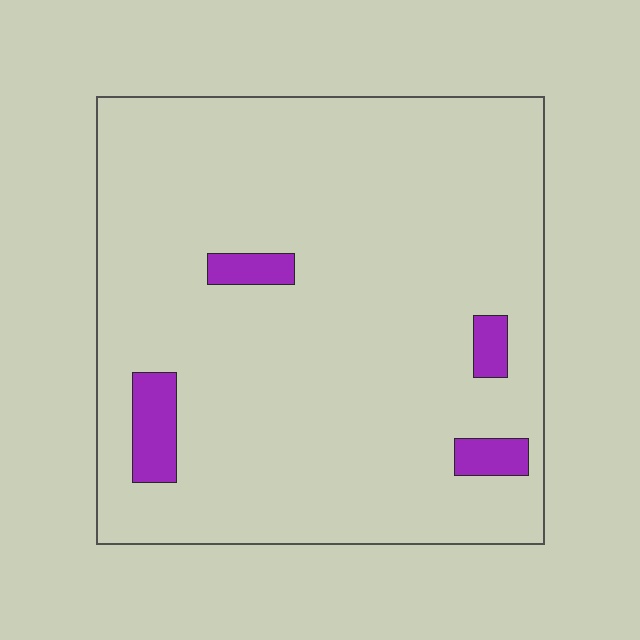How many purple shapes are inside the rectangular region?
4.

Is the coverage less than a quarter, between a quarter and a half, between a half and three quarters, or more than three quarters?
Less than a quarter.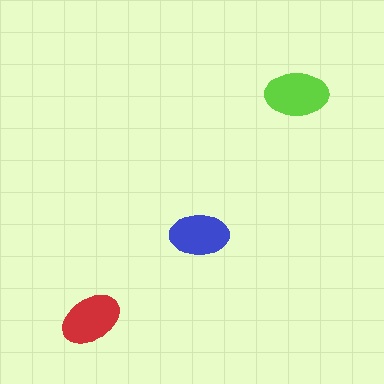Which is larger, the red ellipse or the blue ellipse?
The red one.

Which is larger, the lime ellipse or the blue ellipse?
The lime one.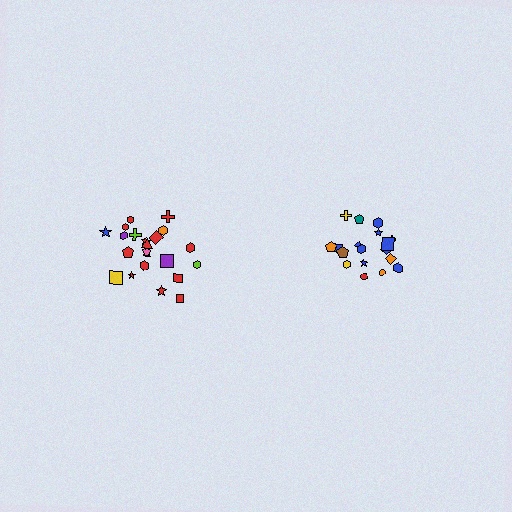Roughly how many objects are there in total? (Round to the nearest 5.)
Roughly 40 objects in total.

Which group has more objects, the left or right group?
The left group.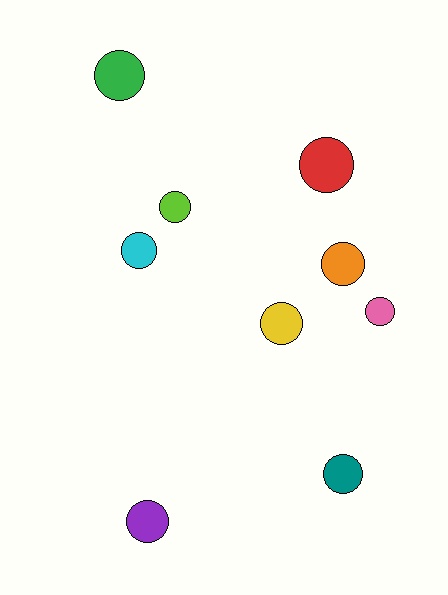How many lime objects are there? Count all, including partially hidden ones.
There is 1 lime object.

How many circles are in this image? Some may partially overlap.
There are 9 circles.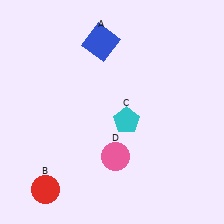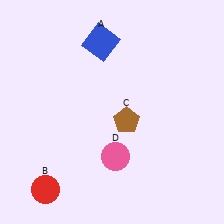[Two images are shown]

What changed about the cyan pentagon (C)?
In Image 1, C is cyan. In Image 2, it changed to brown.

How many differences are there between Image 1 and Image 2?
There is 1 difference between the two images.